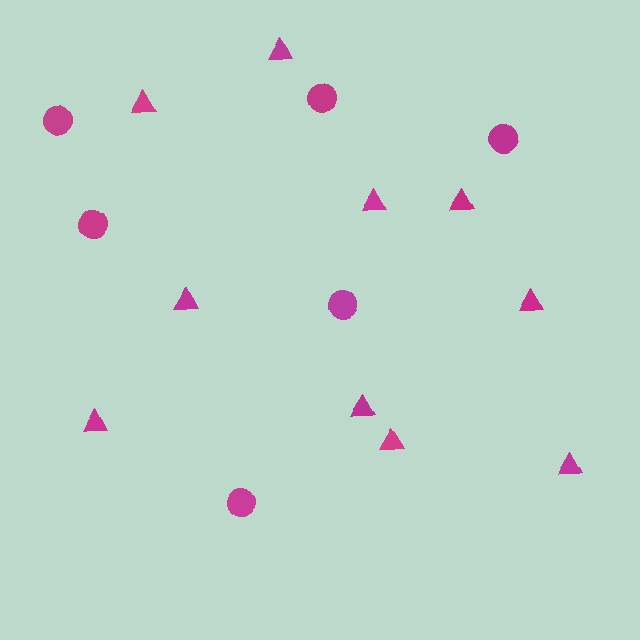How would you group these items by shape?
There are 2 groups: one group of circles (6) and one group of triangles (10).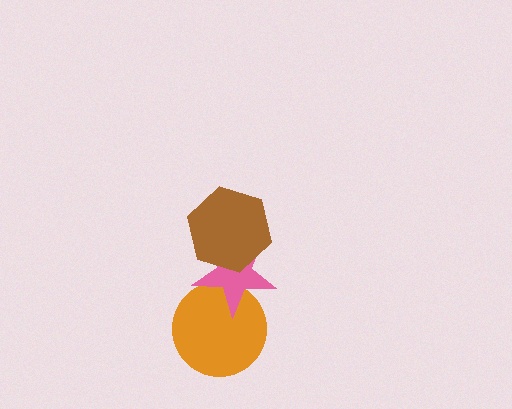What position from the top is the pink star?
The pink star is 2nd from the top.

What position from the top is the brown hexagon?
The brown hexagon is 1st from the top.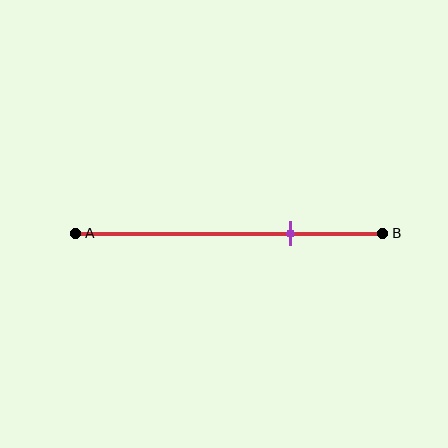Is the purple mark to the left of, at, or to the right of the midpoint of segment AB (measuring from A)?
The purple mark is to the right of the midpoint of segment AB.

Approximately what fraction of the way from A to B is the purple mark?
The purple mark is approximately 70% of the way from A to B.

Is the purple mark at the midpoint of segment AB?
No, the mark is at about 70% from A, not at the 50% midpoint.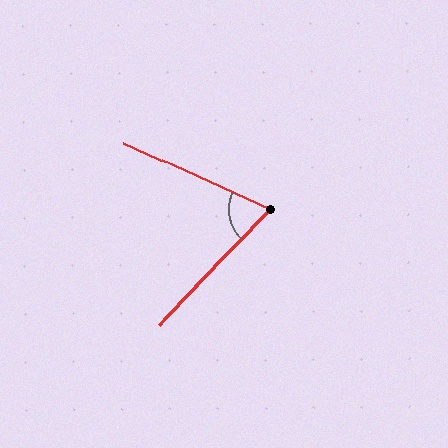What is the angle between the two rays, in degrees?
Approximately 70 degrees.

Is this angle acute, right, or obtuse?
It is acute.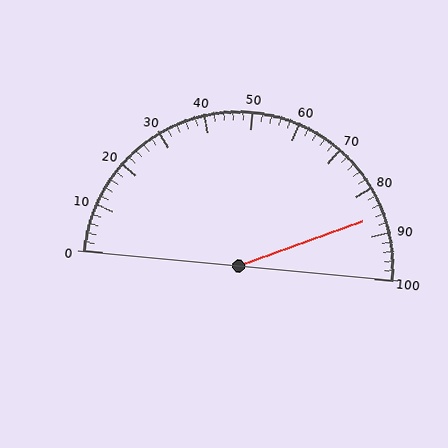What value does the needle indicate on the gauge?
The needle indicates approximately 86.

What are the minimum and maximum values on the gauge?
The gauge ranges from 0 to 100.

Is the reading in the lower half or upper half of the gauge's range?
The reading is in the upper half of the range (0 to 100).